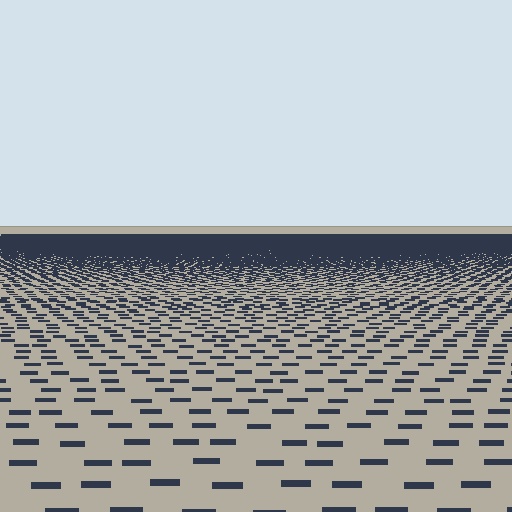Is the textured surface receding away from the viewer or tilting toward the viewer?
The surface is receding away from the viewer. Texture elements get smaller and denser toward the top.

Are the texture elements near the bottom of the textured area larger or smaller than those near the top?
Larger. Near the bottom, elements are closer to the viewer and appear at a bigger on-screen size.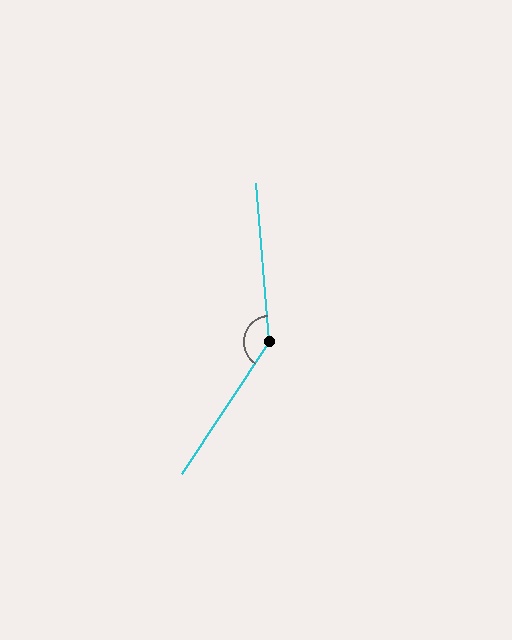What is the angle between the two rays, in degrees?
Approximately 142 degrees.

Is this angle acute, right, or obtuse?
It is obtuse.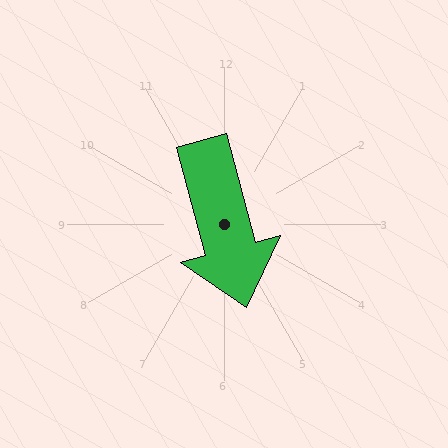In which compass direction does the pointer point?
South.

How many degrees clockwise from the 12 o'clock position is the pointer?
Approximately 165 degrees.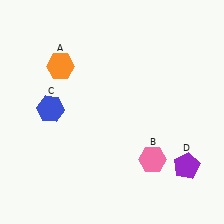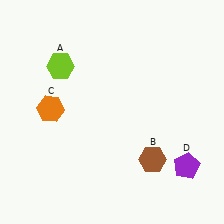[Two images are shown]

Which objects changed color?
A changed from orange to lime. B changed from pink to brown. C changed from blue to orange.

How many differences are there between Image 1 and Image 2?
There are 3 differences between the two images.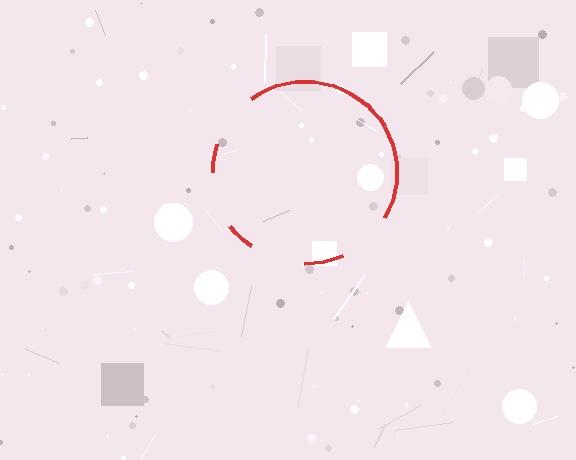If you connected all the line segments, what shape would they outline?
They would outline a circle.